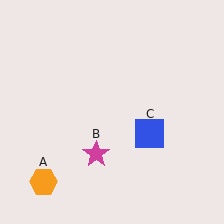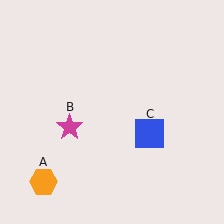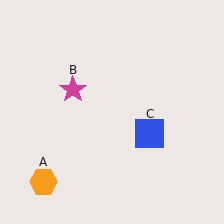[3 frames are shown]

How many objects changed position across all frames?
1 object changed position: magenta star (object B).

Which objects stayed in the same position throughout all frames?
Orange hexagon (object A) and blue square (object C) remained stationary.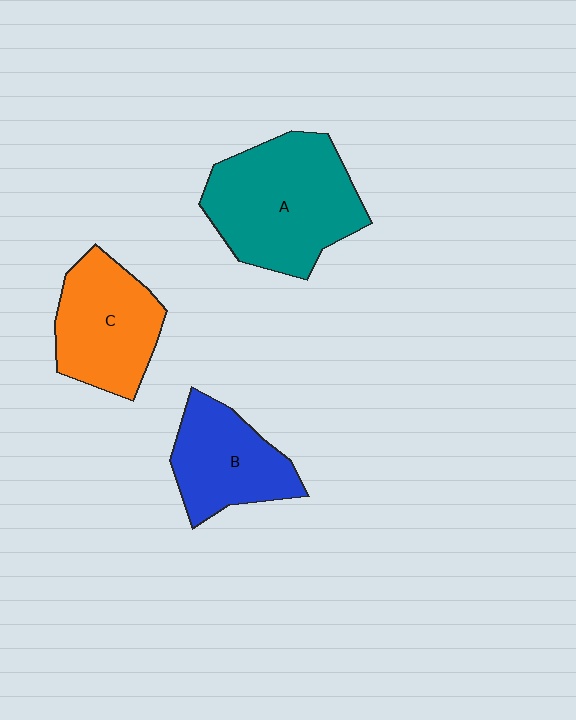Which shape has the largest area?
Shape A (teal).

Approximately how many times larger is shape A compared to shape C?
Approximately 1.4 times.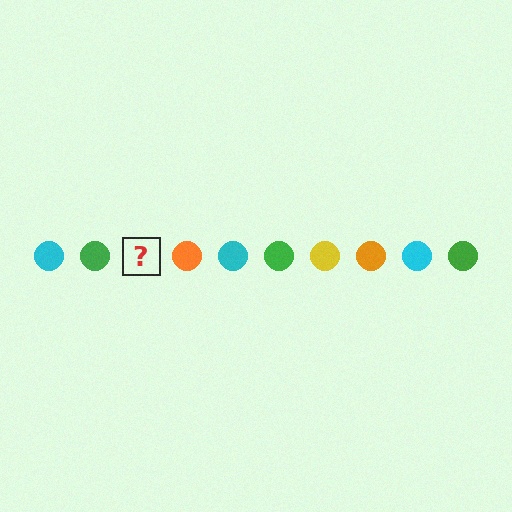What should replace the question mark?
The question mark should be replaced with a yellow circle.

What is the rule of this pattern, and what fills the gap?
The rule is that the pattern cycles through cyan, green, yellow, orange circles. The gap should be filled with a yellow circle.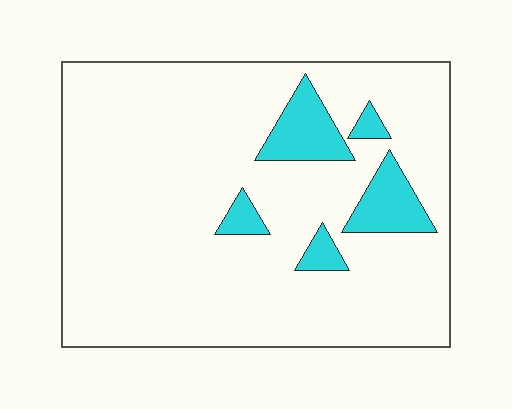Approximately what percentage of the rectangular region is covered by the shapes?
Approximately 10%.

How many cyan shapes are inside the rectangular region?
5.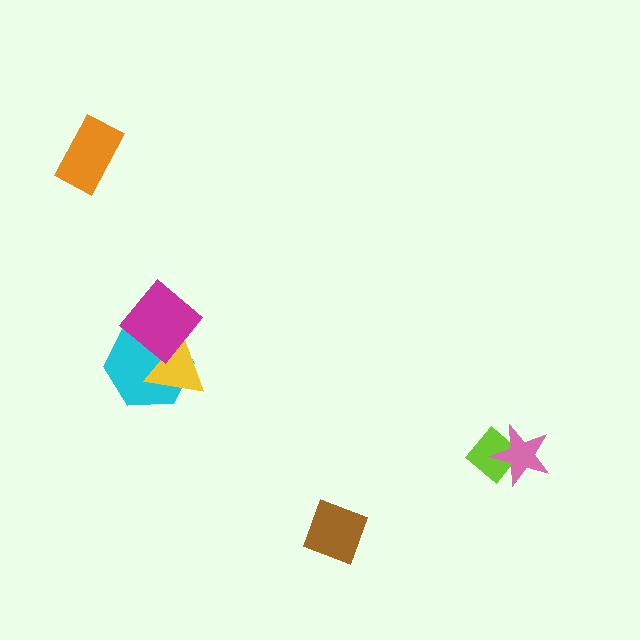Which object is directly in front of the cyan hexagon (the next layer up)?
The yellow triangle is directly in front of the cyan hexagon.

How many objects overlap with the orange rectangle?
0 objects overlap with the orange rectangle.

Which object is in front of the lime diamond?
The pink star is in front of the lime diamond.